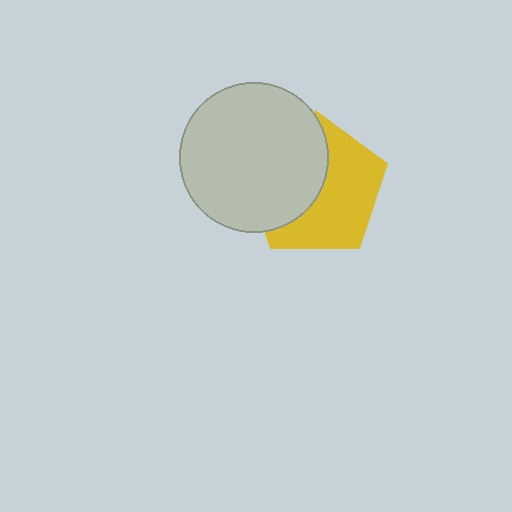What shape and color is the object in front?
The object in front is a light gray circle.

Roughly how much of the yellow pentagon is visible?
About half of it is visible (roughly 54%).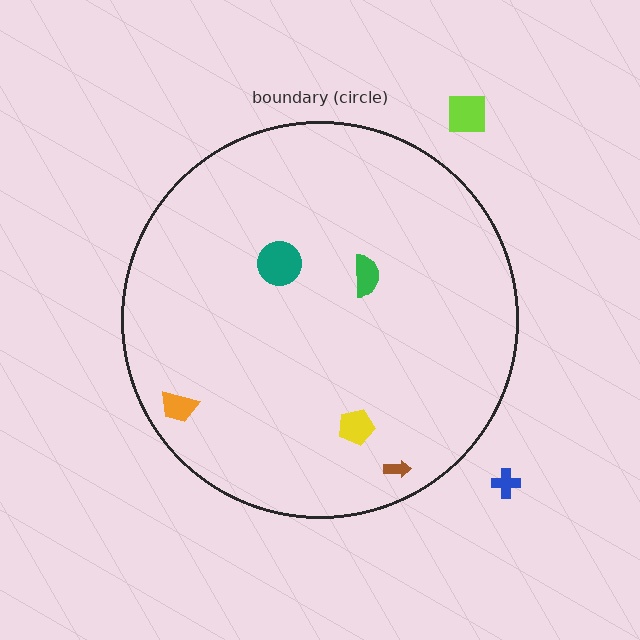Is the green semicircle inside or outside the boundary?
Inside.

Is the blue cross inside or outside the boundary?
Outside.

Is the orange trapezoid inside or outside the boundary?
Inside.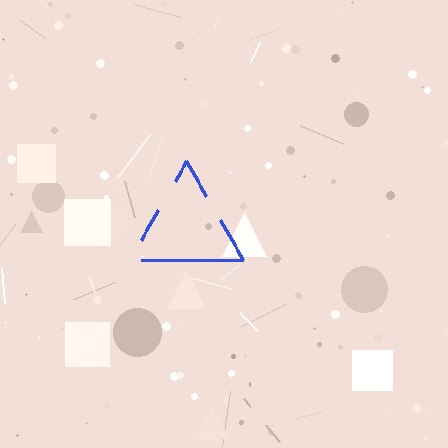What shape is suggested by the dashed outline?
The dashed outline suggests a triangle.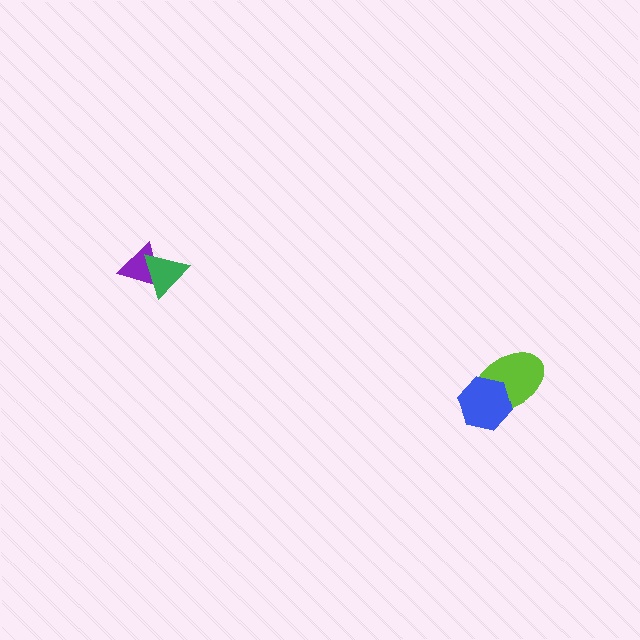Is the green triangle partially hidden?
No, no other shape covers it.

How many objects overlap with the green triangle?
1 object overlaps with the green triangle.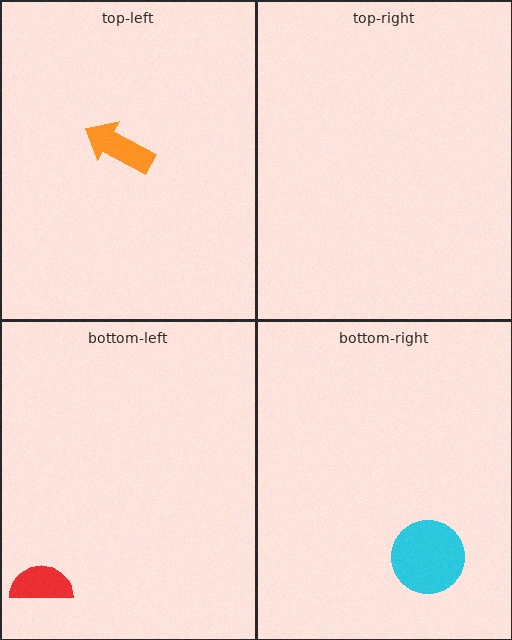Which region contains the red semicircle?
The bottom-left region.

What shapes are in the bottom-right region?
The cyan circle.